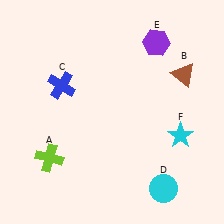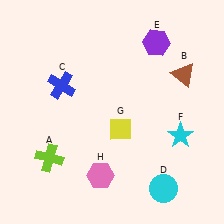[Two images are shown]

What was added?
A yellow diamond (G), a pink hexagon (H) were added in Image 2.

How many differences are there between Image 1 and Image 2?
There are 2 differences between the two images.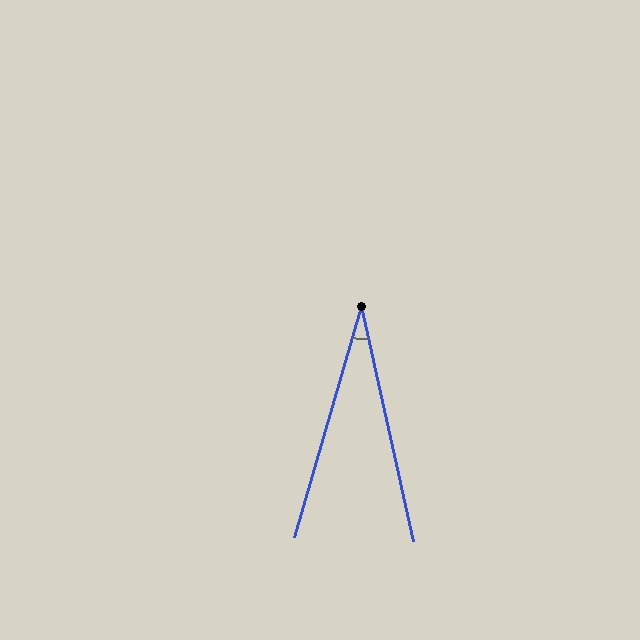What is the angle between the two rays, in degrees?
Approximately 29 degrees.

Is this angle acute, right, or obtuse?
It is acute.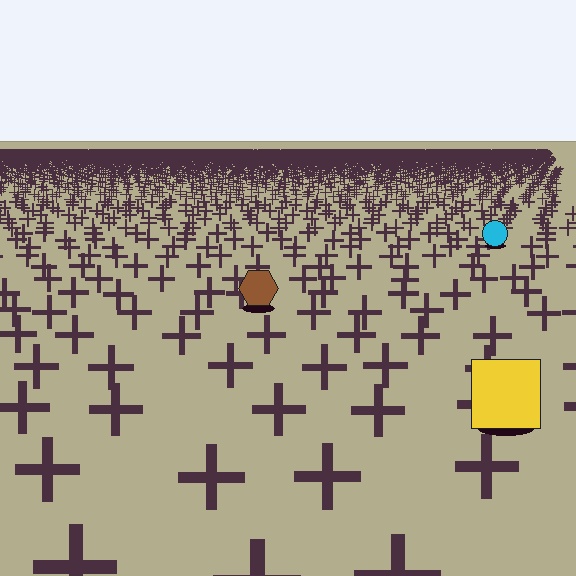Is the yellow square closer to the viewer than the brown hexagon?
Yes. The yellow square is closer — you can tell from the texture gradient: the ground texture is coarser near it.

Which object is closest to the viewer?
The yellow square is closest. The texture marks near it are larger and more spread out.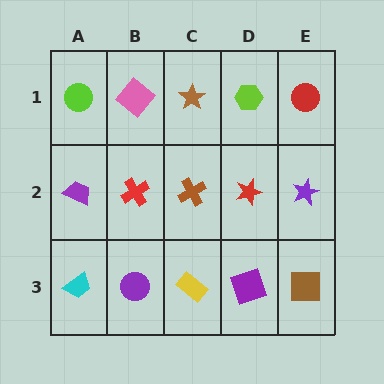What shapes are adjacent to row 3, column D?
A red star (row 2, column D), a yellow rectangle (row 3, column C), a brown square (row 3, column E).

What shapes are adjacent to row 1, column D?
A red star (row 2, column D), a brown star (row 1, column C), a red circle (row 1, column E).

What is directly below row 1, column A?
A purple trapezoid.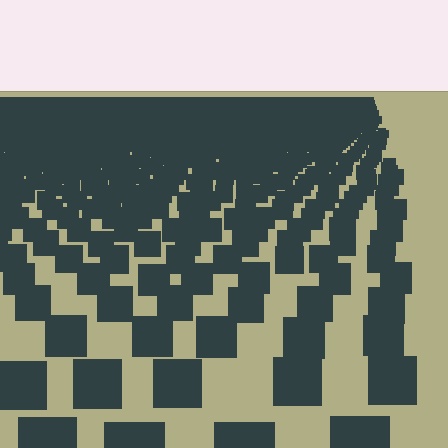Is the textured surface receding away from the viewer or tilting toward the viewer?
The surface is receding away from the viewer. Texture elements get smaller and denser toward the top.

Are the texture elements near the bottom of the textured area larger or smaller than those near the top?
Larger. Near the bottom, elements are closer to the viewer and appear at a bigger on-screen size.